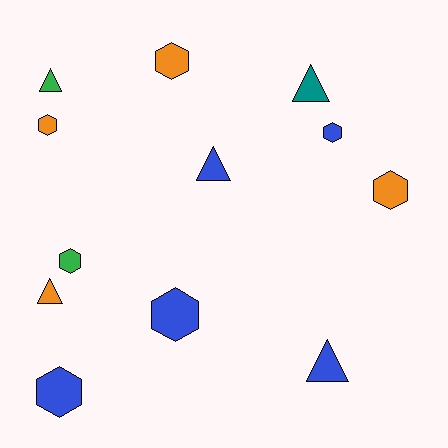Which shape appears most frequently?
Hexagon, with 7 objects.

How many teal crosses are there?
There are no teal crosses.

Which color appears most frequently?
Blue, with 5 objects.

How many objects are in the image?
There are 12 objects.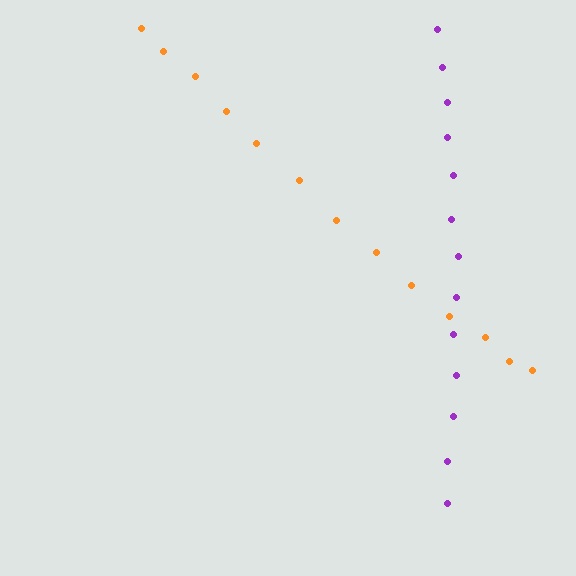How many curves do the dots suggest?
There are 2 distinct paths.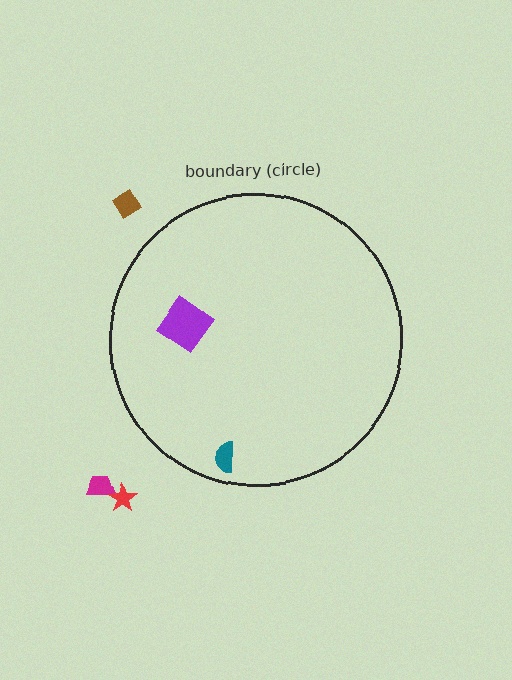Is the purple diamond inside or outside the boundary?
Inside.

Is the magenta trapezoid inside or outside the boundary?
Outside.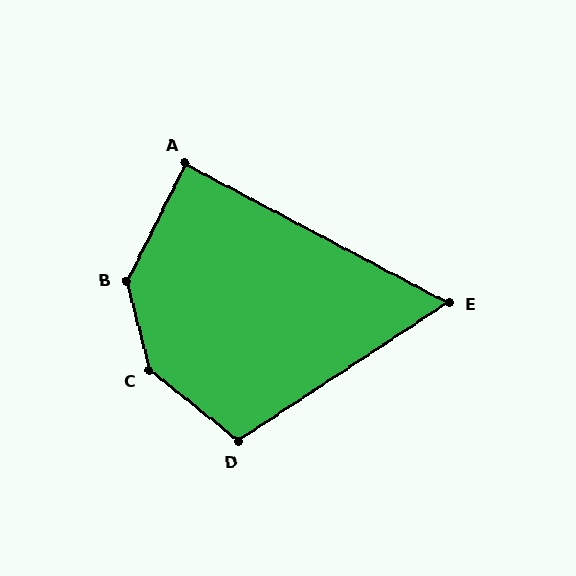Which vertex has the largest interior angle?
C, at approximately 143 degrees.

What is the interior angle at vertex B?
Approximately 139 degrees (obtuse).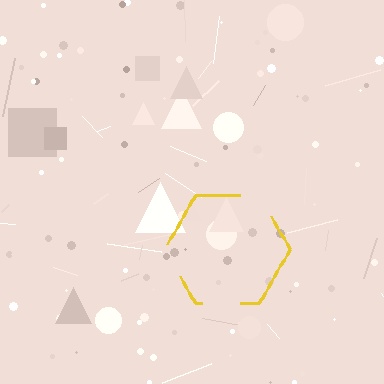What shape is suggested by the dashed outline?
The dashed outline suggests a hexagon.